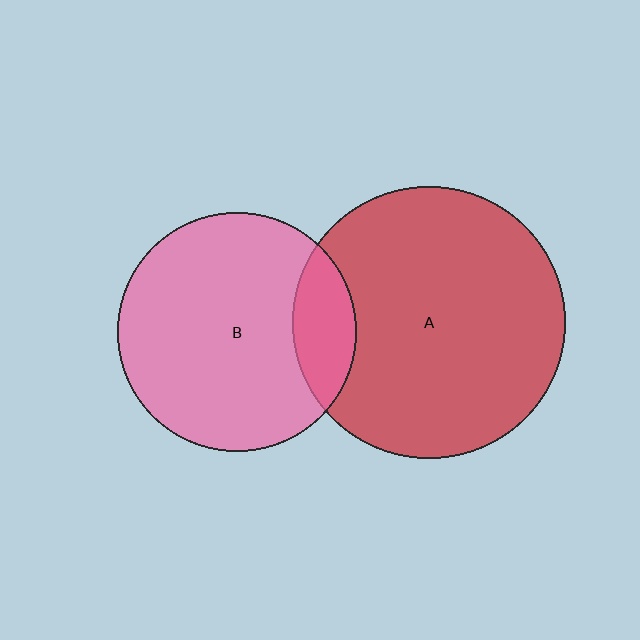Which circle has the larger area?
Circle A (red).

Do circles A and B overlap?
Yes.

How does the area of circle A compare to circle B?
Approximately 1.3 times.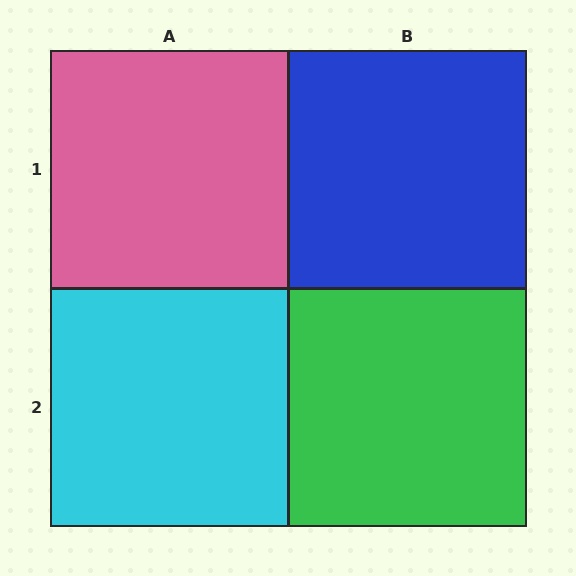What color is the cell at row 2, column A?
Cyan.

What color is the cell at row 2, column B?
Green.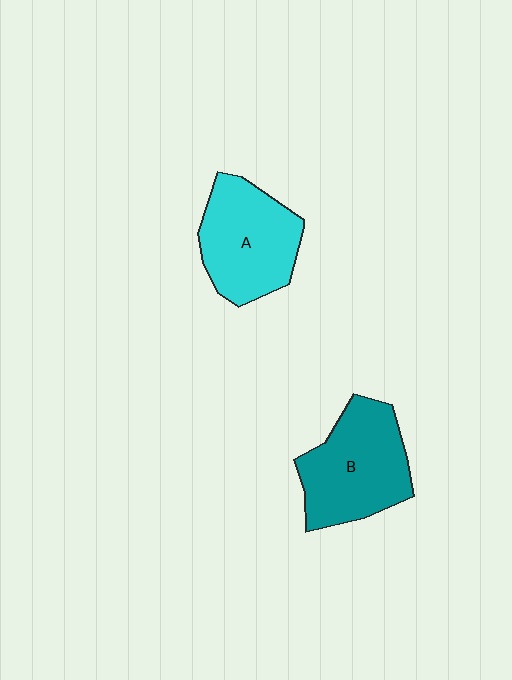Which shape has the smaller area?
Shape A (cyan).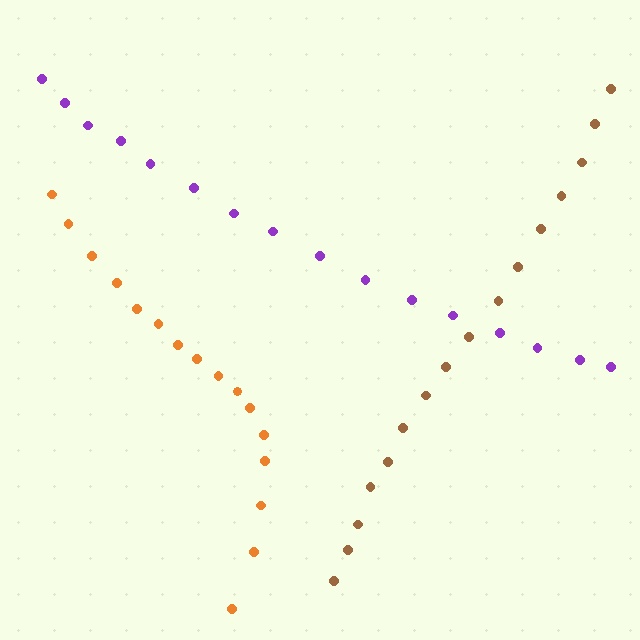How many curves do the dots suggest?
There are 3 distinct paths.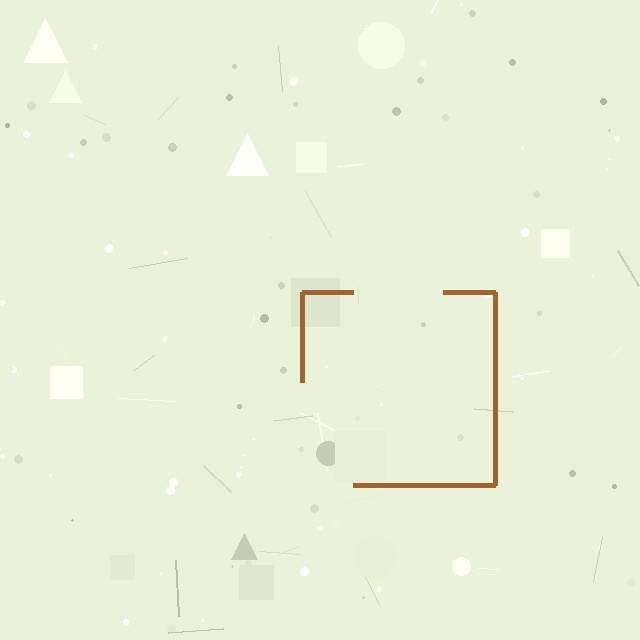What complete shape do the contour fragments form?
The contour fragments form a square.